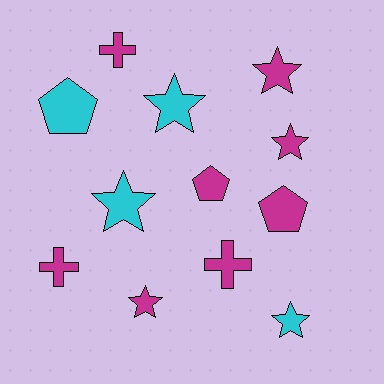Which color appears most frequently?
Magenta, with 8 objects.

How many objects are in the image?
There are 12 objects.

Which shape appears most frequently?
Star, with 6 objects.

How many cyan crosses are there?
There are no cyan crosses.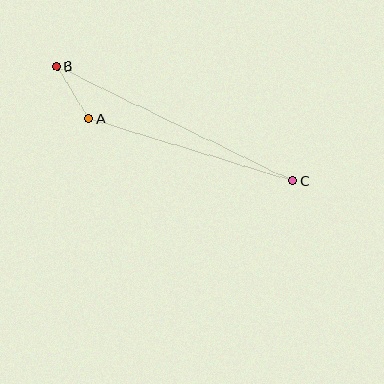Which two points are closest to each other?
Points A and B are closest to each other.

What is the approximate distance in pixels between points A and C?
The distance between A and C is approximately 213 pixels.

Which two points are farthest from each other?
Points B and C are farthest from each other.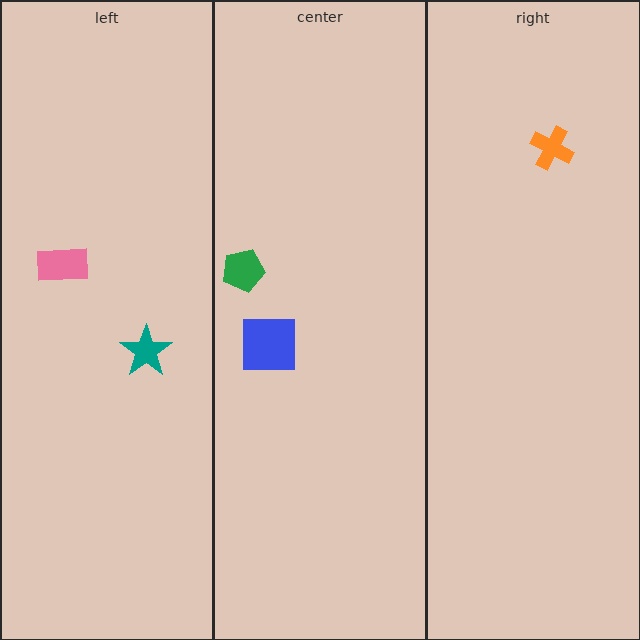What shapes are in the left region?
The pink rectangle, the teal star.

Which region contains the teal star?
The left region.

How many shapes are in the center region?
2.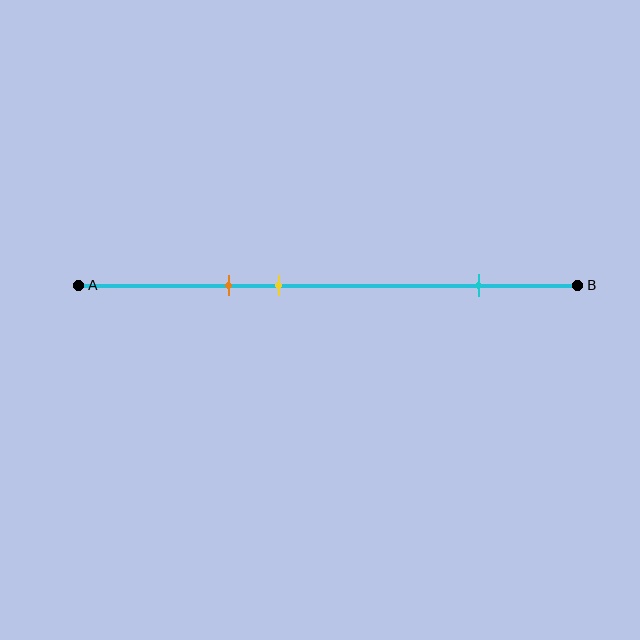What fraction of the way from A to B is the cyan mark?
The cyan mark is approximately 80% (0.8) of the way from A to B.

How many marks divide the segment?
There are 3 marks dividing the segment.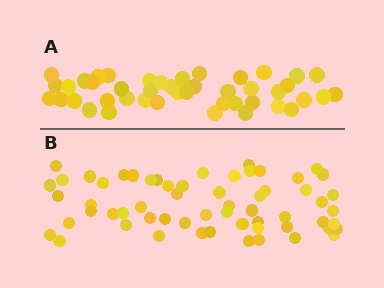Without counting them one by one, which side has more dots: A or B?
Region B (the bottom region) has more dots.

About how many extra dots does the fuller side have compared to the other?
Region B has approximately 15 more dots than region A.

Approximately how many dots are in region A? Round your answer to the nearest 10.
About 40 dots. (The exact count is 44, which rounds to 40.)